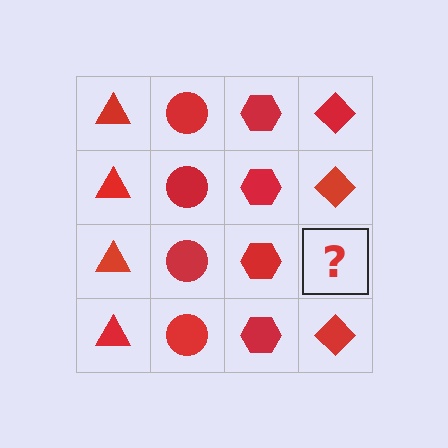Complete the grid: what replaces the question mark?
The question mark should be replaced with a red diamond.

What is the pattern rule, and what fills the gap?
The rule is that each column has a consistent shape. The gap should be filled with a red diamond.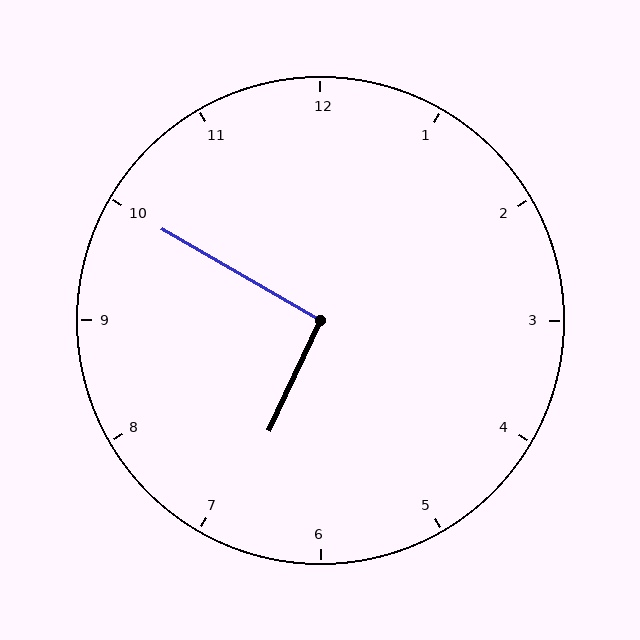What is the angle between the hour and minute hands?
Approximately 95 degrees.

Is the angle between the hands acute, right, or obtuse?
It is right.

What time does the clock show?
6:50.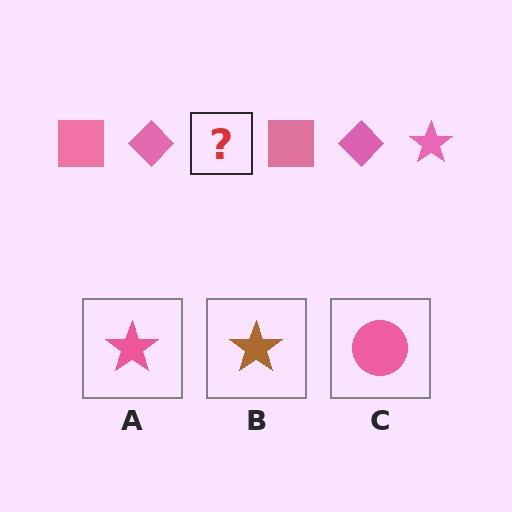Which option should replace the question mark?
Option A.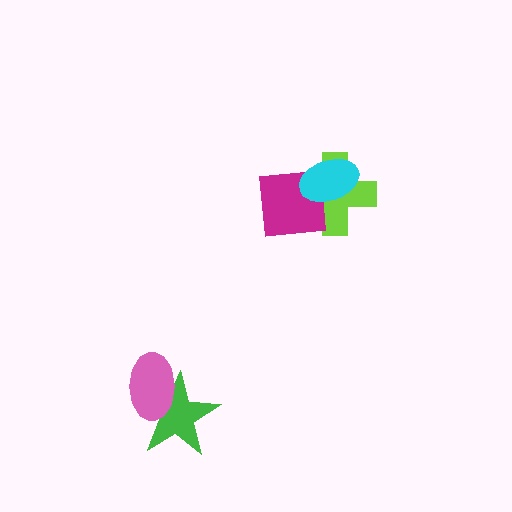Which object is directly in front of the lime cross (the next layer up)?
The magenta square is directly in front of the lime cross.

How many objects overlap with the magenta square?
2 objects overlap with the magenta square.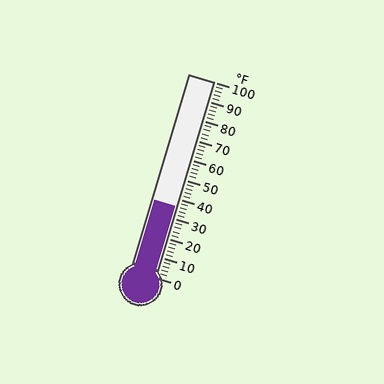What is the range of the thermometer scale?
The thermometer scale ranges from 0°F to 100°F.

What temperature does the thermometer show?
The thermometer shows approximately 36°F.